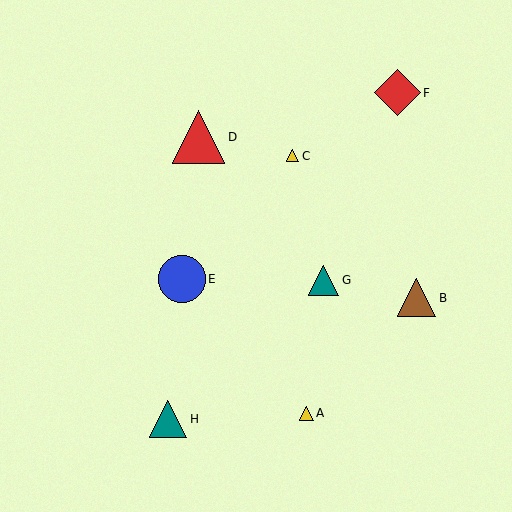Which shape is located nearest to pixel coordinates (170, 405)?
The teal triangle (labeled H) at (168, 419) is nearest to that location.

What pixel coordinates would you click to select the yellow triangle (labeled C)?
Click at (292, 156) to select the yellow triangle C.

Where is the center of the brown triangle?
The center of the brown triangle is at (417, 298).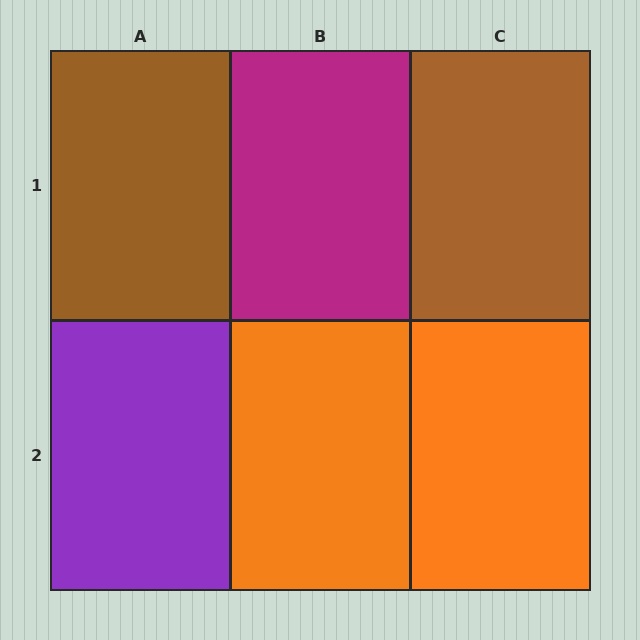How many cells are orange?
2 cells are orange.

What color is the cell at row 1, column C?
Brown.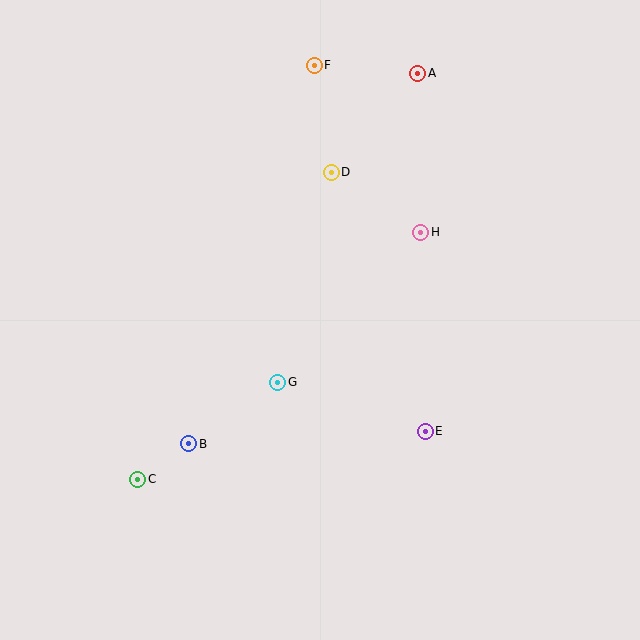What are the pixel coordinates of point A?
Point A is at (418, 73).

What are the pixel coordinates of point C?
Point C is at (138, 479).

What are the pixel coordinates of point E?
Point E is at (425, 431).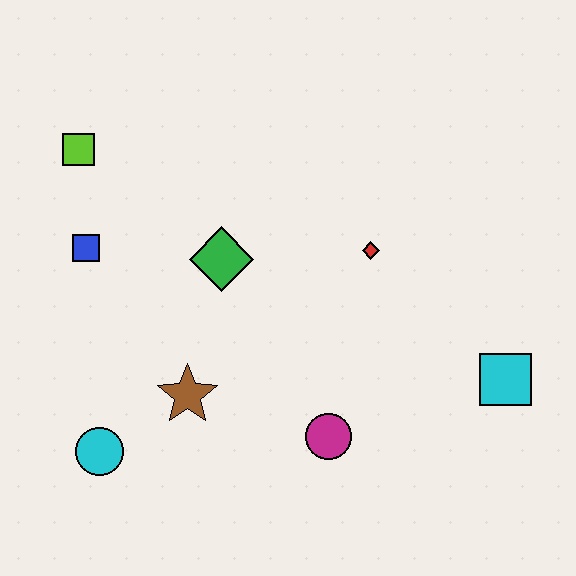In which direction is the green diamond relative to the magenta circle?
The green diamond is above the magenta circle.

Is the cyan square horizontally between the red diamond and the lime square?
No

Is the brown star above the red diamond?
No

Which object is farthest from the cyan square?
The lime square is farthest from the cyan square.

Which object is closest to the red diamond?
The green diamond is closest to the red diamond.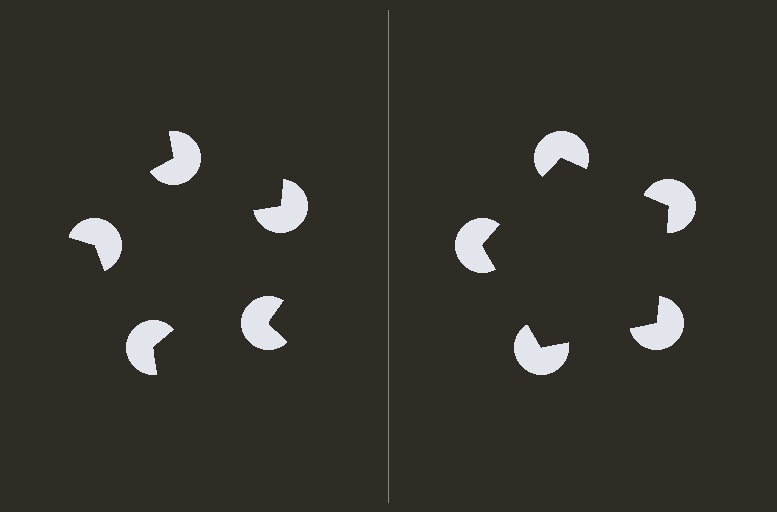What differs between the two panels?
The pac-man discs are positioned identically on both sides; only the wedge orientations differ. On the right they align to a pentagon; on the left they are misaligned.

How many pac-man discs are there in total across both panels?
10 — 5 on each side.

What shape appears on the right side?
An illusory pentagon.